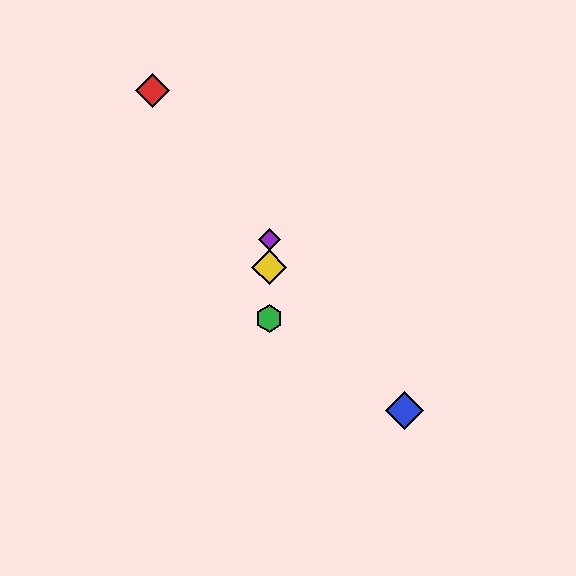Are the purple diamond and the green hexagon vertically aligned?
Yes, both are at x≈269.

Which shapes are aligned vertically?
The green hexagon, the yellow diamond, the purple diamond are aligned vertically.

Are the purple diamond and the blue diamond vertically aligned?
No, the purple diamond is at x≈269 and the blue diamond is at x≈404.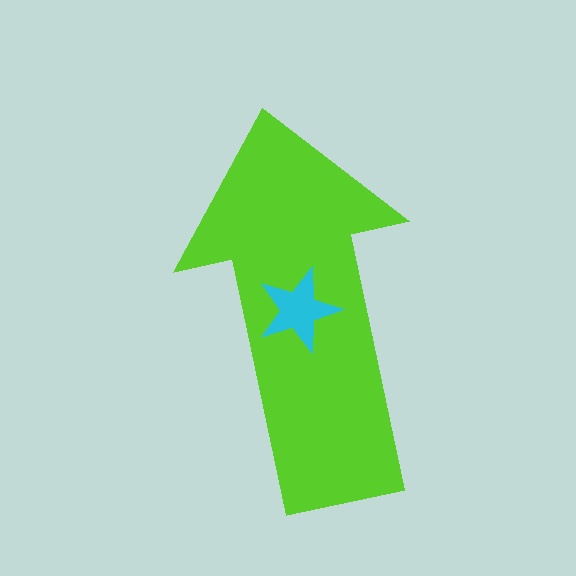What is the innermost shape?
The cyan star.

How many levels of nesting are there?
2.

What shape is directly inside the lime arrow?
The cyan star.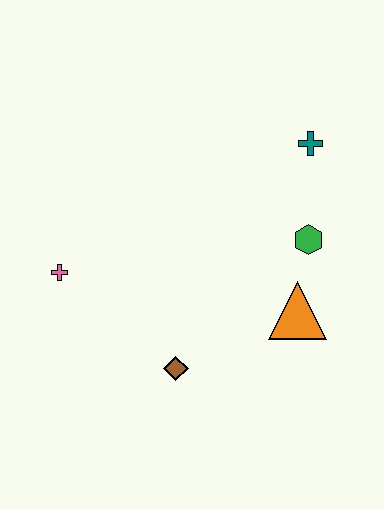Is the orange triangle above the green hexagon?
No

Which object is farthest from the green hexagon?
The pink cross is farthest from the green hexagon.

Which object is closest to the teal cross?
The green hexagon is closest to the teal cross.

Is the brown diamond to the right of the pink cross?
Yes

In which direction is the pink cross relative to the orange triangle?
The pink cross is to the left of the orange triangle.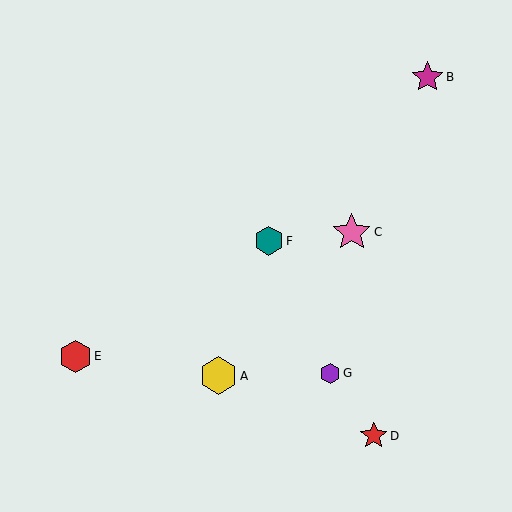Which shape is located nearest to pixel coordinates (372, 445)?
The red star (labeled D) at (374, 436) is nearest to that location.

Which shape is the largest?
The pink star (labeled C) is the largest.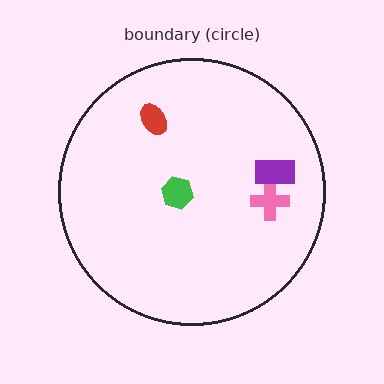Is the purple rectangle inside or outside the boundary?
Inside.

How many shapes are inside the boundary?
4 inside, 0 outside.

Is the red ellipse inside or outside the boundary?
Inside.